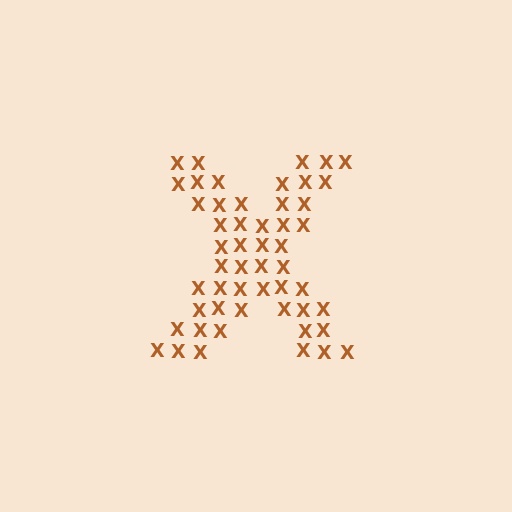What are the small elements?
The small elements are letter X's.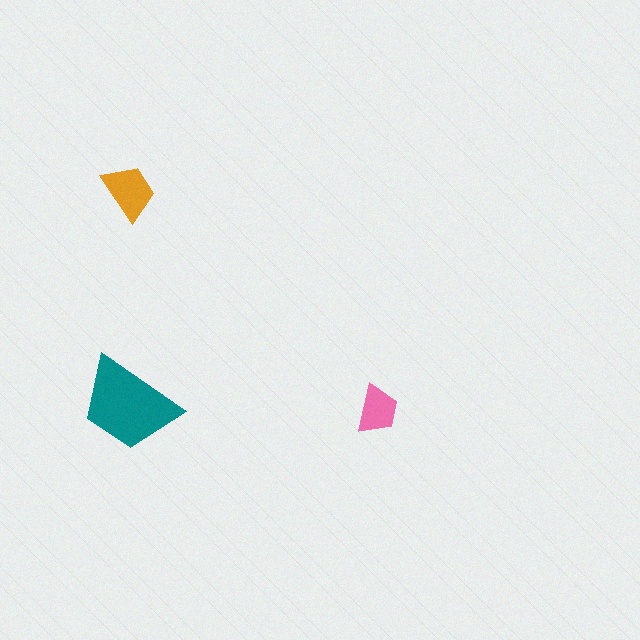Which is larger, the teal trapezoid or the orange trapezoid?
The teal one.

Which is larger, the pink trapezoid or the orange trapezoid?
The orange one.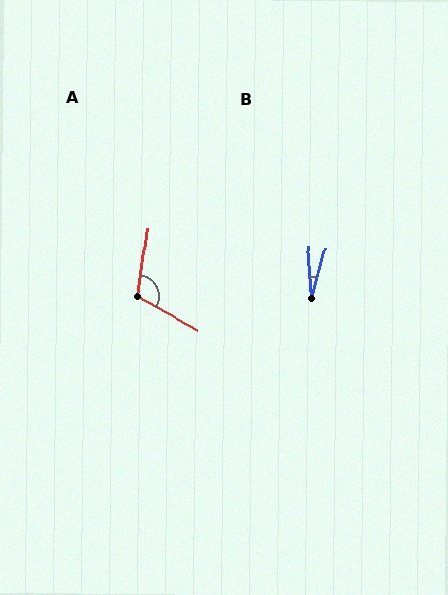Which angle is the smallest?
B, at approximately 19 degrees.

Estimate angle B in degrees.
Approximately 19 degrees.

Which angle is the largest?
A, at approximately 111 degrees.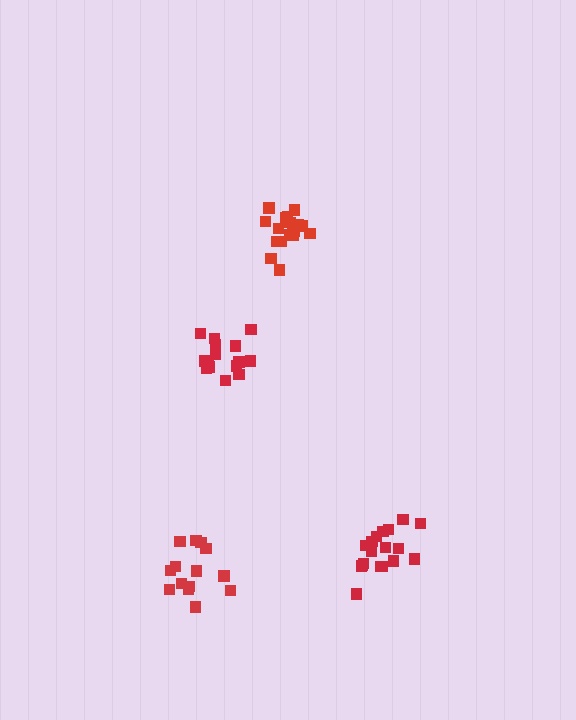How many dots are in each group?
Group 1: 16 dots, Group 2: 18 dots, Group 3: 14 dots, Group 4: 18 dots (66 total).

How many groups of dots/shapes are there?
There are 4 groups.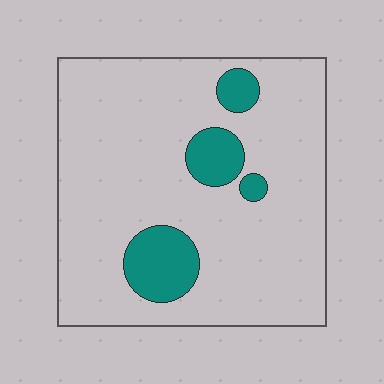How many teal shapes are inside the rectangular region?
4.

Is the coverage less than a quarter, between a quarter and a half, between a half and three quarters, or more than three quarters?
Less than a quarter.